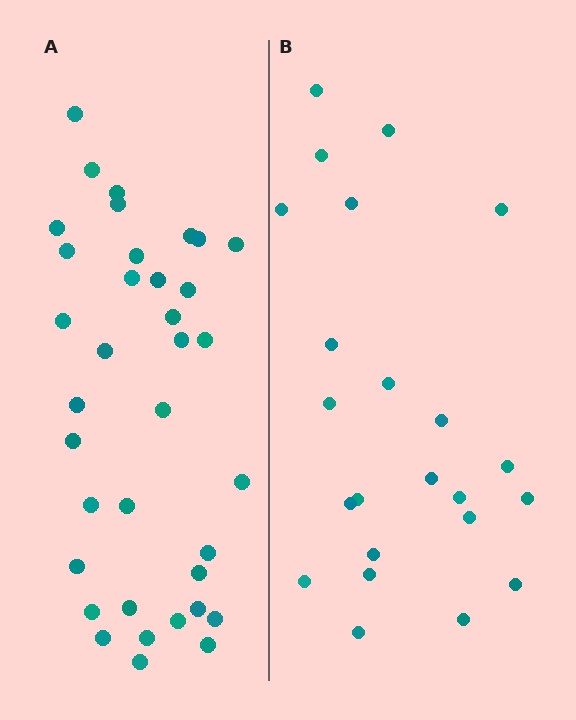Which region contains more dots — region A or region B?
Region A (the left region) has more dots.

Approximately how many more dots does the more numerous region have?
Region A has approximately 15 more dots than region B.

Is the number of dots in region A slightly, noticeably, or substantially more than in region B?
Region A has substantially more. The ratio is roughly 1.6 to 1.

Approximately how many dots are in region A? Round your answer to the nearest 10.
About 40 dots. (The exact count is 36, which rounds to 40.)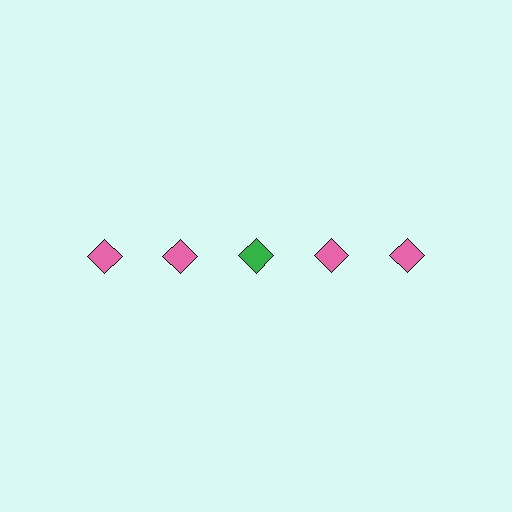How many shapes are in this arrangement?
There are 5 shapes arranged in a grid pattern.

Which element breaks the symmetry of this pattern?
The green diamond in the top row, center column breaks the symmetry. All other shapes are pink diamonds.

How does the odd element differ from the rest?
It has a different color: green instead of pink.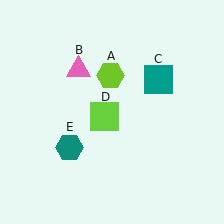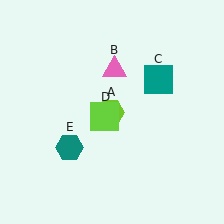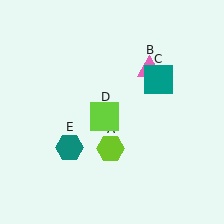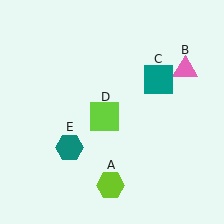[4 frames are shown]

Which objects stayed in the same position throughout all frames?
Teal square (object C) and lime square (object D) and teal hexagon (object E) remained stationary.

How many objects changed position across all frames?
2 objects changed position: lime hexagon (object A), pink triangle (object B).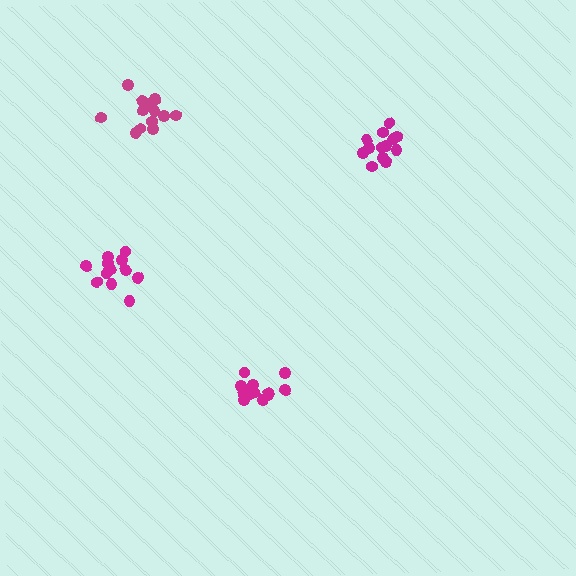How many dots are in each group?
Group 1: 14 dots, Group 2: 13 dots, Group 3: 14 dots, Group 4: 12 dots (53 total).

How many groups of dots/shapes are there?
There are 4 groups.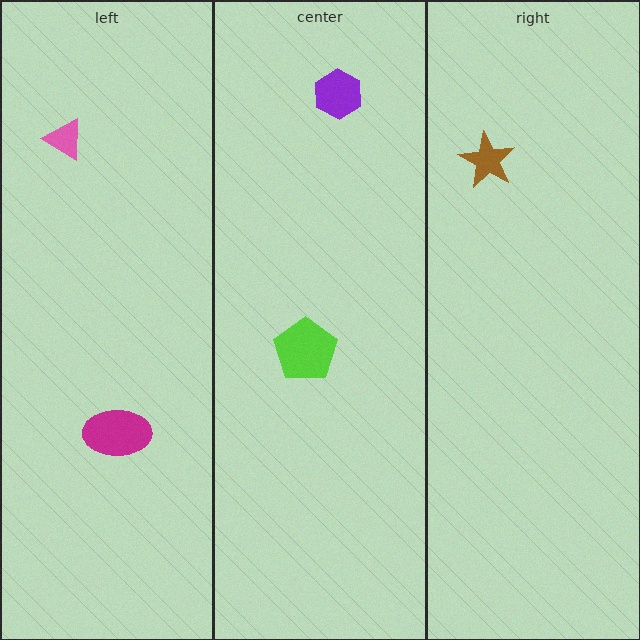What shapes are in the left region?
The magenta ellipse, the pink triangle.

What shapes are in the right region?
The brown star.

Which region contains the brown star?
The right region.